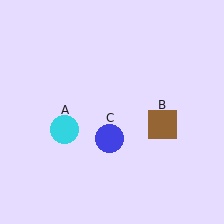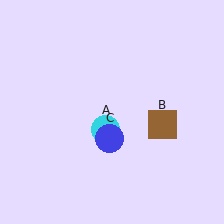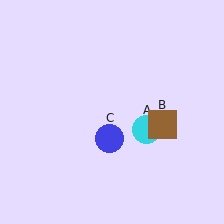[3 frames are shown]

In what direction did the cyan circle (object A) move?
The cyan circle (object A) moved right.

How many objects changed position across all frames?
1 object changed position: cyan circle (object A).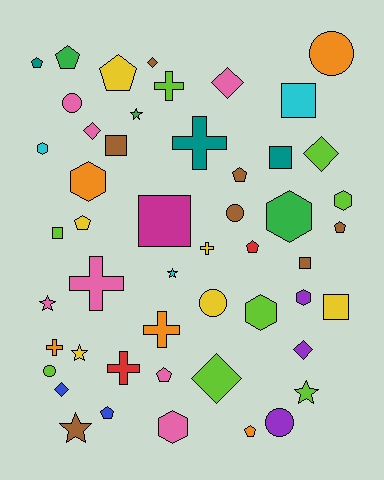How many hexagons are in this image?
There are 7 hexagons.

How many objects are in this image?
There are 50 objects.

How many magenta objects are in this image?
There is 1 magenta object.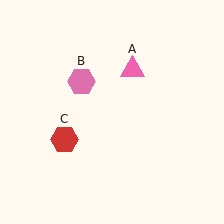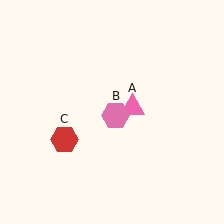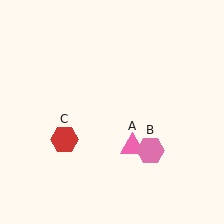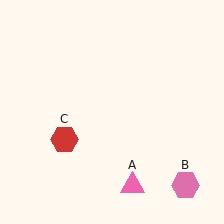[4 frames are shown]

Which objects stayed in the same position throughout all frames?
Red hexagon (object C) remained stationary.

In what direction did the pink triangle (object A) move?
The pink triangle (object A) moved down.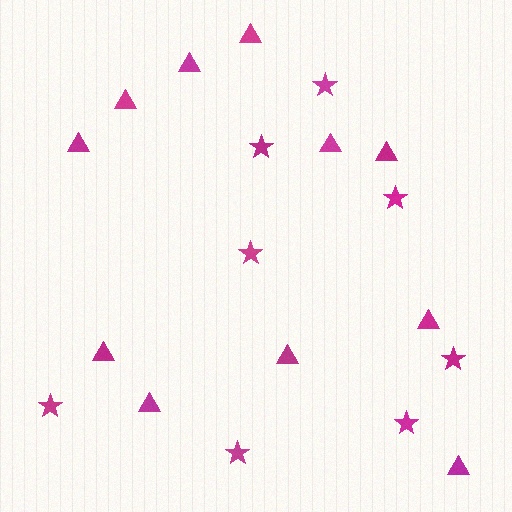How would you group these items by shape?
There are 2 groups: one group of stars (8) and one group of triangles (11).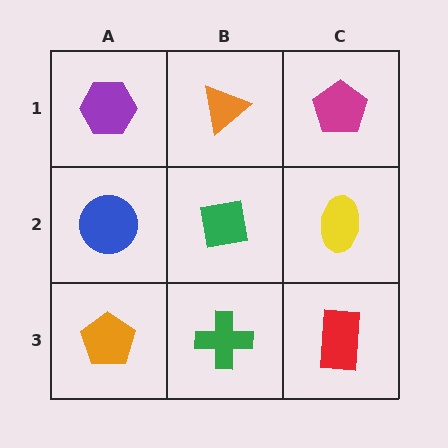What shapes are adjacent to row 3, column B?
A green square (row 2, column B), an orange pentagon (row 3, column A), a red rectangle (row 3, column C).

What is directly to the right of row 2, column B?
A yellow ellipse.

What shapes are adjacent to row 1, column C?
A yellow ellipse (row 2, column C), an orange triangle (row 1, column B).